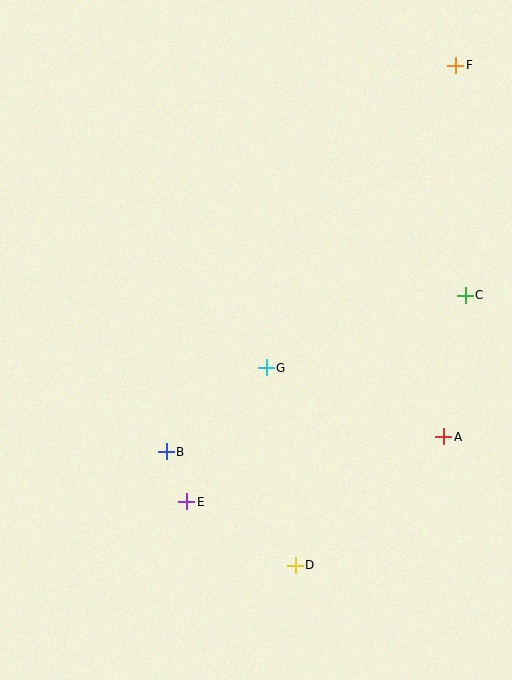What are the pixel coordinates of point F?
Point F is at (456, 65).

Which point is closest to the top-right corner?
Point F is closest to the top-right corner.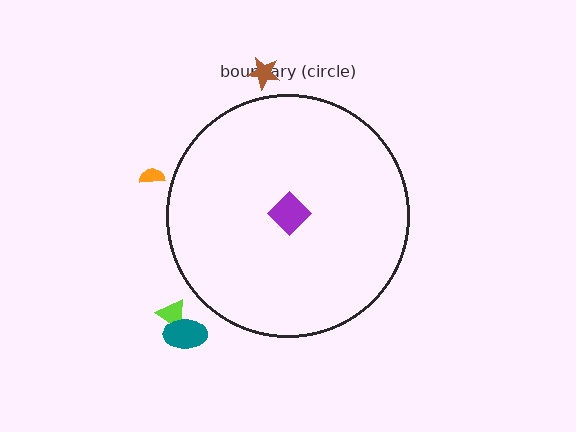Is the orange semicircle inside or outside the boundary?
Outside.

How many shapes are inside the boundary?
1 inside, 4 outside.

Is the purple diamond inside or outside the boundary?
Inside.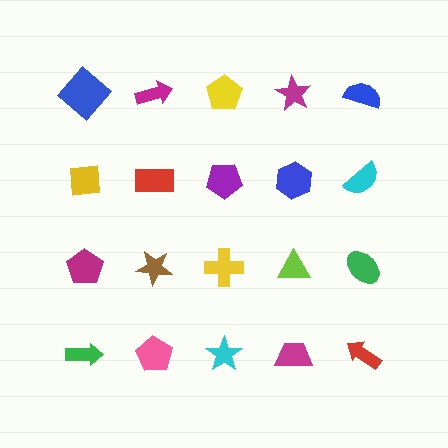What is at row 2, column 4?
A blue hexagon.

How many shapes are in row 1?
5 shapes.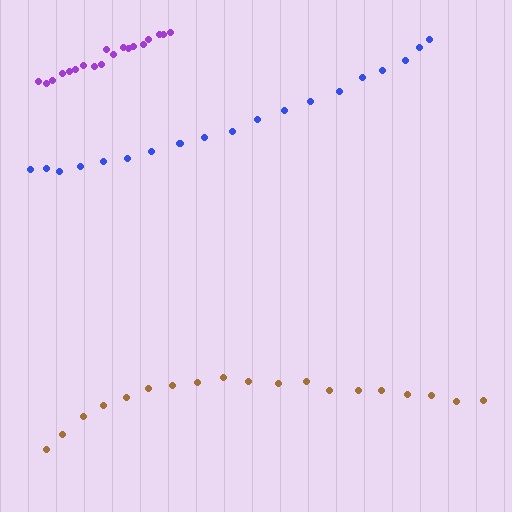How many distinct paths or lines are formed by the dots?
There are 3 distinct paths.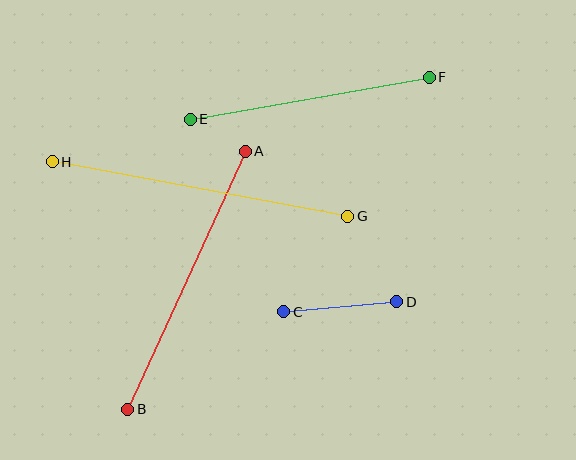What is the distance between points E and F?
The distance is approximately 242 pixels.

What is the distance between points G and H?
The distance is approximately 300 pixels.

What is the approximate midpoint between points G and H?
The midpoint is at approximately (200, 189) pixels.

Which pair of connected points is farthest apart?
Points G and H are farthest apart.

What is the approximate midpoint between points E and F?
The midpoint is at approximately (310, 98) pixels.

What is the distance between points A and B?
The distance is approximately 284 pixels.